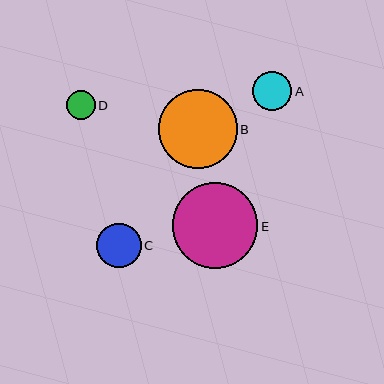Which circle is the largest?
Circle E is the largest with a size of approximately 85 pixels.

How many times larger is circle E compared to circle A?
Circle E is approximately 2.2 times the size of circle A.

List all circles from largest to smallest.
From largest to smallest: E, B, C, A, D.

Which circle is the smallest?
Circle D is the smallest with a size of approximately 29 pixels.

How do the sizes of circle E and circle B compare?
Circle E and circle B are approximately the same size.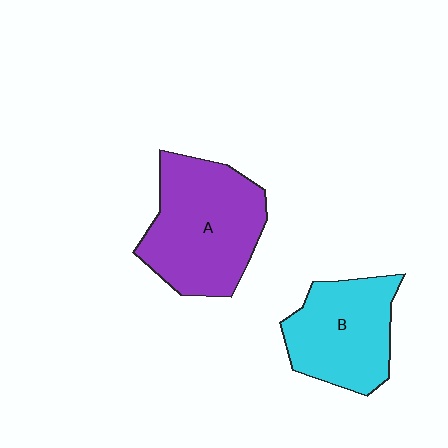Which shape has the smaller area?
Shape B (cyan).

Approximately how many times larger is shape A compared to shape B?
Approximately 1.3 times.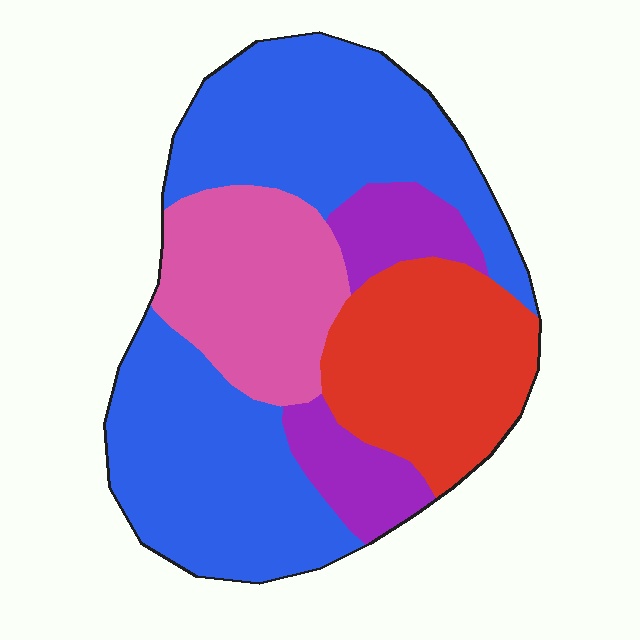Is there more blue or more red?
Blue.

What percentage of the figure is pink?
Pink covers roughly 20% of the figure.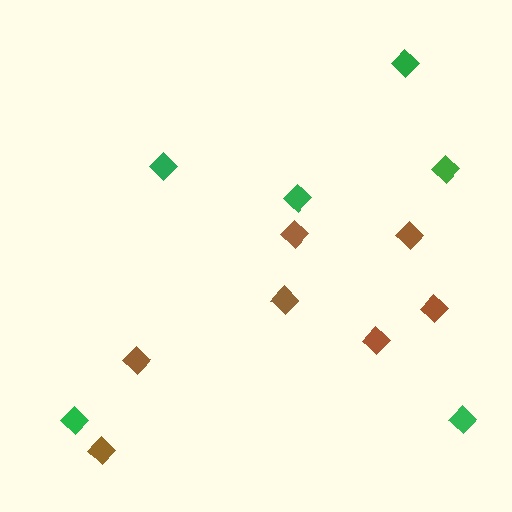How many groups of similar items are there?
There are 2 groups: one group of brown diamonds (7) and one group of green diamonds (6).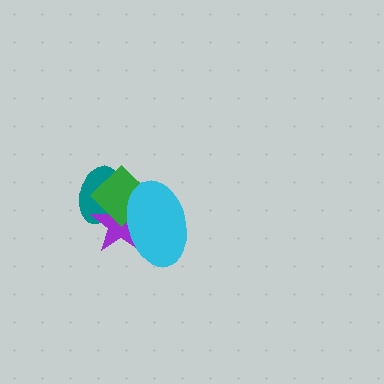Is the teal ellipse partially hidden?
Yes, it is partially covered by another shape.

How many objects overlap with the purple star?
3 objects overlap with the purple star.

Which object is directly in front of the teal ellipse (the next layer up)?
The purple star is directly in front of the teal ellipse.